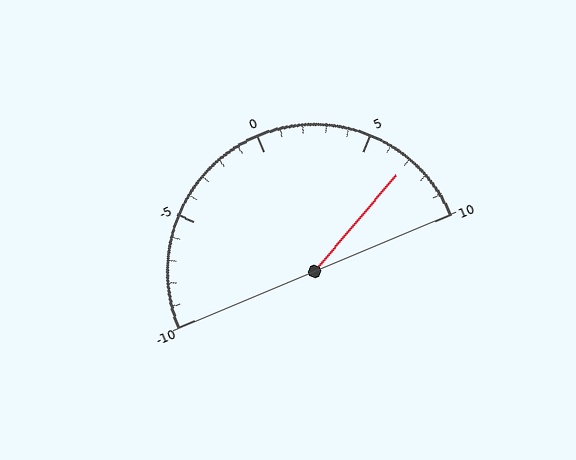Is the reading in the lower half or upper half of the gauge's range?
The reading is in the upper half of the range (-10 to 10).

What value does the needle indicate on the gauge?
The needle indicates approximately 7.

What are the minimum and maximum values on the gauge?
The gauge ranges from -10 to 10.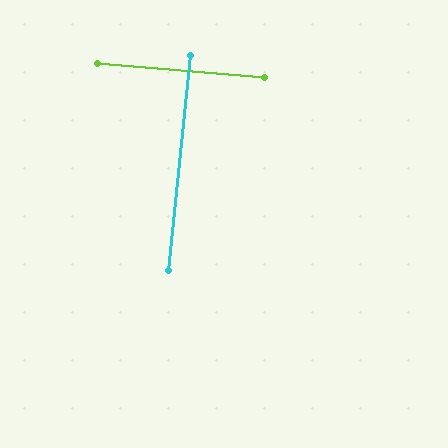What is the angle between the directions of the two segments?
Approximately 89 degrees.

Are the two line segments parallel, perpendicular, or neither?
Perpendicular — they meet at approximately 89°.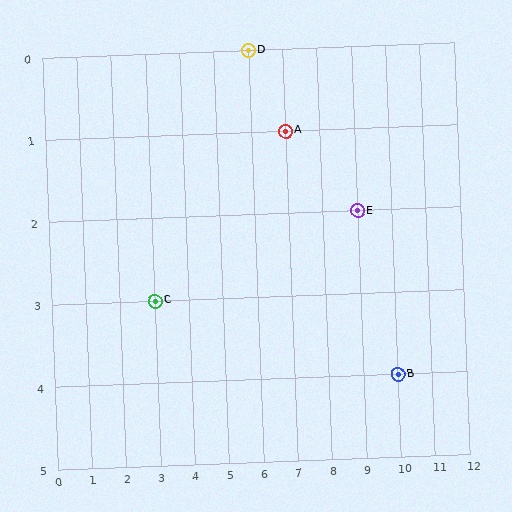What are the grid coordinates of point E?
Point E is at grid coordinates (9, 2).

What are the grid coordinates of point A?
Point A is at grid coordinates (7, 1).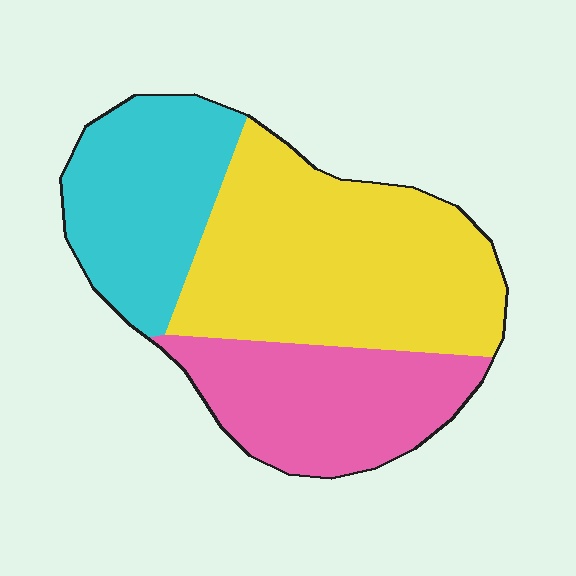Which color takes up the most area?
Yellow, at roughly 45%.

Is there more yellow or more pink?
Yellow.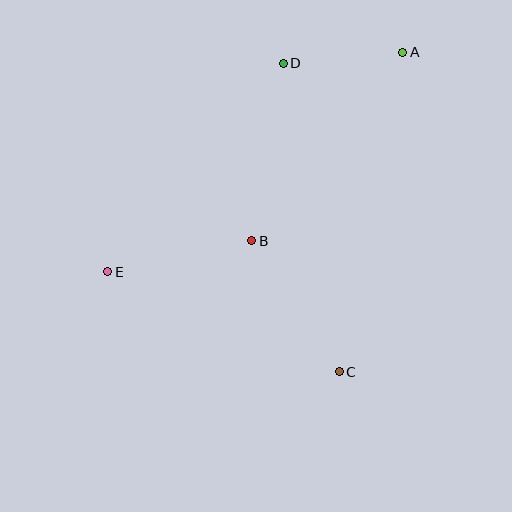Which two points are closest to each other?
Points A and D are closest to each other.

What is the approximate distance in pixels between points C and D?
The distance between C and D is approximately 314 pixels.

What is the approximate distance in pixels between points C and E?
The distance between C and E is approximately 252 pixels.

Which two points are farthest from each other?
Points A and E are farthest from each other.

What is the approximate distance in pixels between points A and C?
The distance between A and C is approximately 326 pixels.